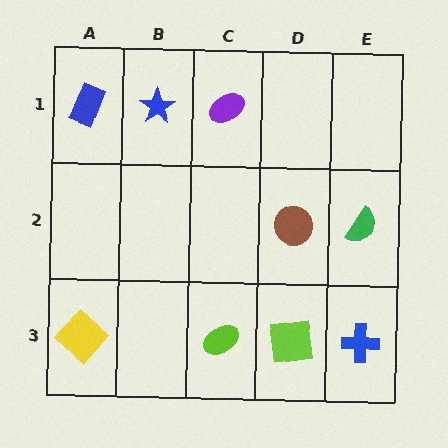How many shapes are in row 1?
3 shapes.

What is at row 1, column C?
A purple ellipse.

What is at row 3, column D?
A lime square.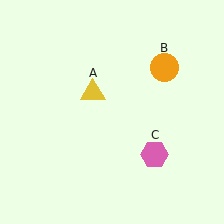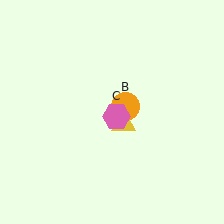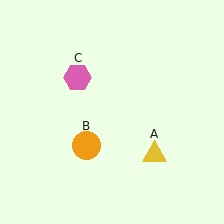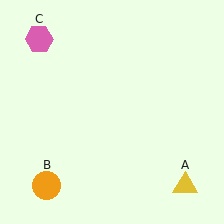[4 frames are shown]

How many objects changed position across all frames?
3 objects changed position: yellow triangle (object A), orange circle (object B), pink hexagon (object C).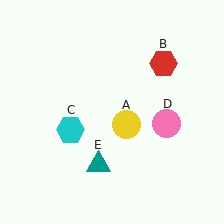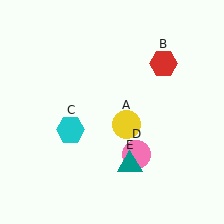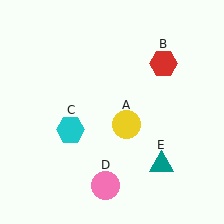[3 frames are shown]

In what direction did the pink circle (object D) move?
The pink circle (object D) moved down and to the left.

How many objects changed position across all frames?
2 objects changed position: pink circle (object D), teal triangle (object E).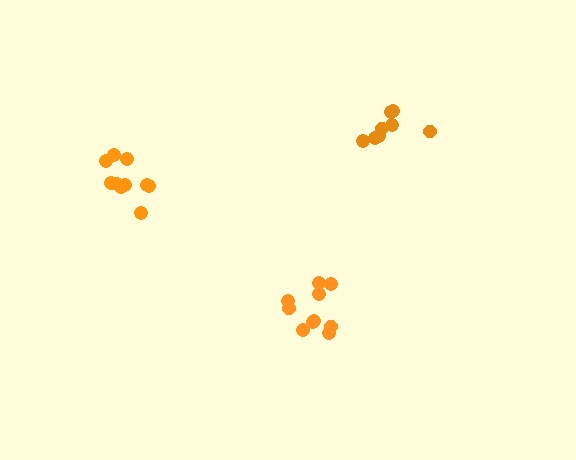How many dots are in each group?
Group 1: 10 dots, Group 2: 8 dots, Group 3: 10 dots (28 total).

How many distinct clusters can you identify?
There are 3 distinct clusters.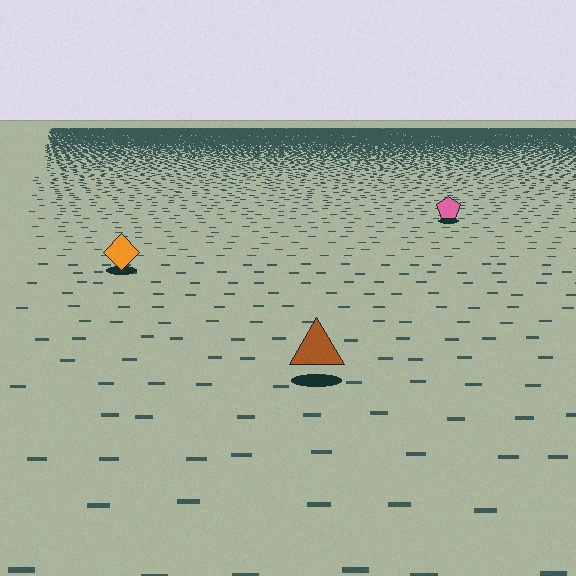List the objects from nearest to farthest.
From nearest to farthest: the brown triangle, the orange diamond, the pink pentagon.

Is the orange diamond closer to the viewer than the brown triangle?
No. The brown triangle is closer — you can tell from the texture gradient: the ground texture is coarser near it.